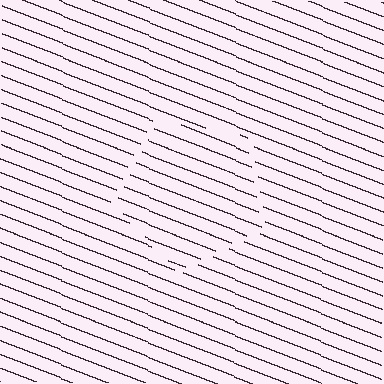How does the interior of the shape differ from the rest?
The interior of the shape contains the same grating, shifted by half a period — the contour is defined by the phase discontinuity where line-ends from the inner and outer gratings abut.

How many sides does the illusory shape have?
5 sides — the line-ends trace a pentagon.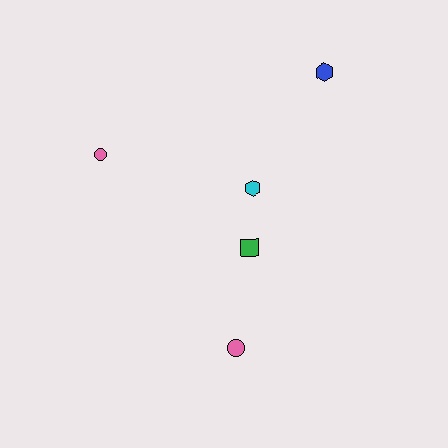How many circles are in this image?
There are 2 circles.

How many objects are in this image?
There are 5 objects.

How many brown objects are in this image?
There are no brown objects.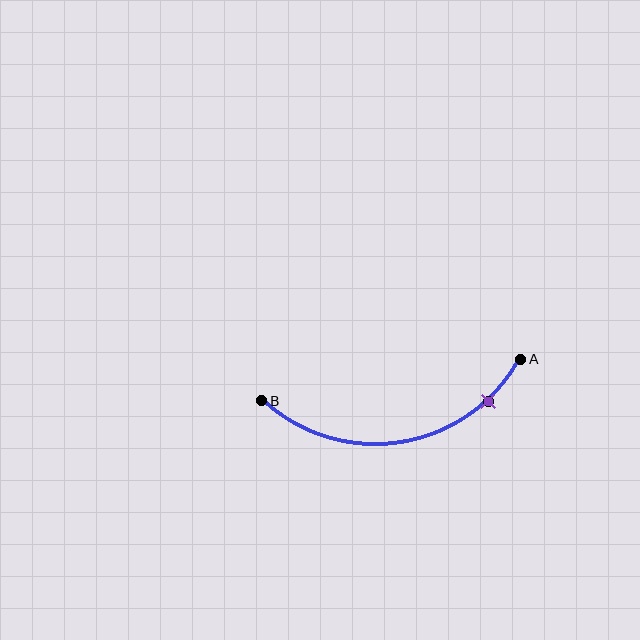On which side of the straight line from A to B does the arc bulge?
The arc bulges below the straight line connecting A and B.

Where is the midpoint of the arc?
The arc midpoint is the point on the curve farthest from the straight line joining A and B. It sits below that line.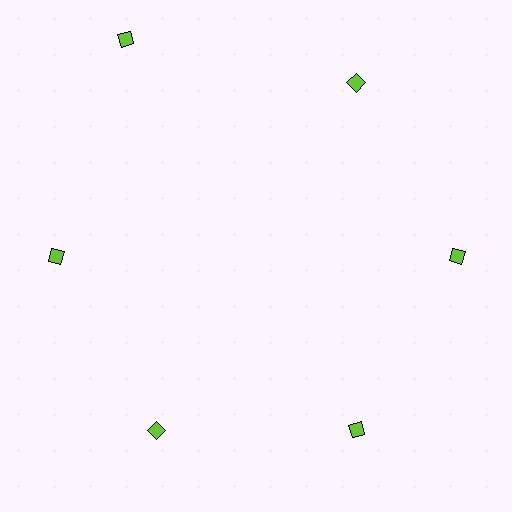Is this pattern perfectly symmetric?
No. The 6 lime diamonds are arranged in a ring, but one element near the 11 o'clock position is pushed outward from the center, breaking the 6-fold rotational symmetry.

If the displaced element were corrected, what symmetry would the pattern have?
It would have 6-fold rotational symmetry — the pattern would map onto itself every 60 degrees.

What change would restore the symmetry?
The symmetry would be restored by moving it inward, back onto the ring so that all 6 diamonds sit at equal angles and equal distance from the center.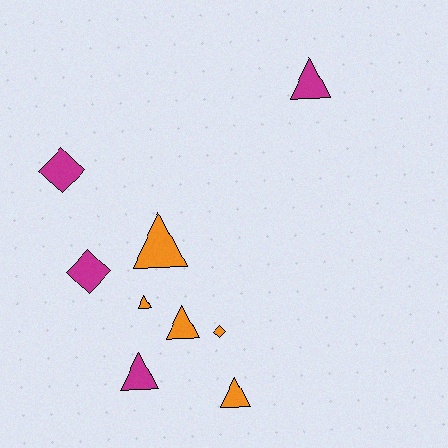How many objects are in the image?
There are 9 objects.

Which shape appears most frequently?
Triangle, with 6 objects.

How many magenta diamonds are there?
There are 2 magenta diamonds.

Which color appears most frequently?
Orange, with 5 objects.